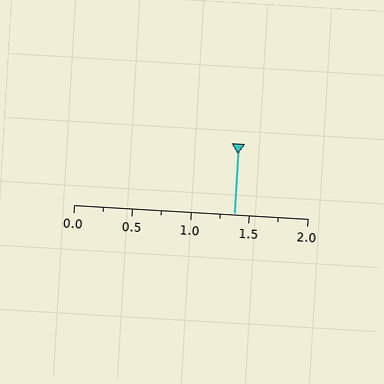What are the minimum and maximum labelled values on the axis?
The axis runs from 0.0 to 2.0.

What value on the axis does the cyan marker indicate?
The marker indicates approximately 1.38.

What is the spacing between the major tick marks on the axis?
The major ticks are spaced 0.5 apart.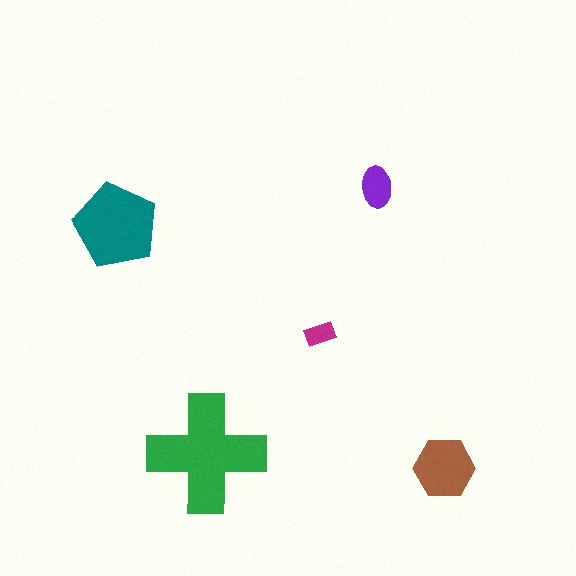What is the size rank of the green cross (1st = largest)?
1st.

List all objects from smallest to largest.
The magenta rectangle, the purple ellipse, the brown hexagon, the teal pentagon, the green cross.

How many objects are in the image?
There are 5 objects in the image.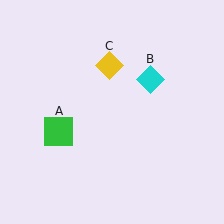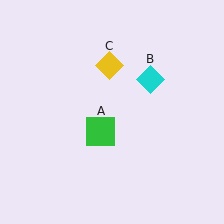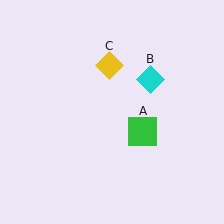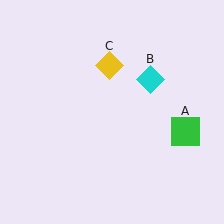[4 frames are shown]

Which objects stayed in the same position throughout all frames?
Cyan diamond (object B) and yellow diamond (object C) remained stationary.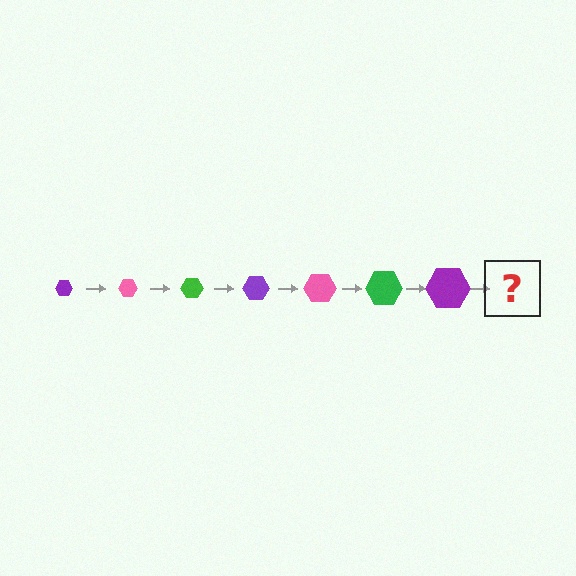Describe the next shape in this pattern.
It should be a pink hexagon, larger than the previous one.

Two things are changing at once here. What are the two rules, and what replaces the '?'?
The two rules are that the hexagon grows larger each step and the color cycles through purple, pink, and green. The '?' should be a pink hexagon, larger than the previous one.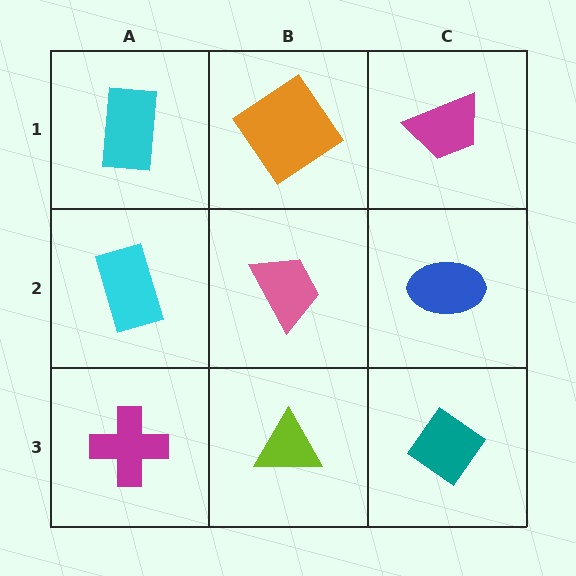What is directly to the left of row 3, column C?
A lime triangle.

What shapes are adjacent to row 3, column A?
A cyan rectangle (row 2, column A), a lime triangle (row 3, column B).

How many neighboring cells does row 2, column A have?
3.